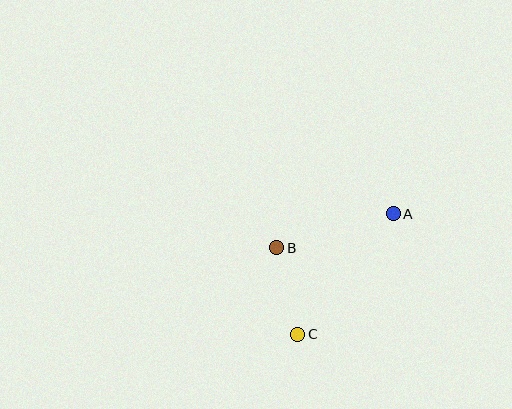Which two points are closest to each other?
Points B and C are closest to each other.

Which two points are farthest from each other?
Points A and C are farthest from each other.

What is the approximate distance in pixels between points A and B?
The distance between A and B is approximately 121 pixels.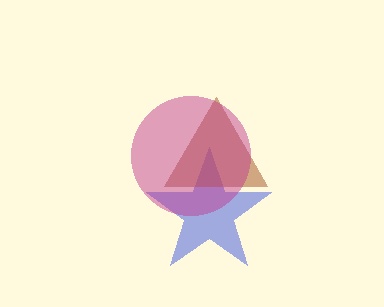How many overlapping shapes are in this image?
There are 3 overlapping shapes in the image.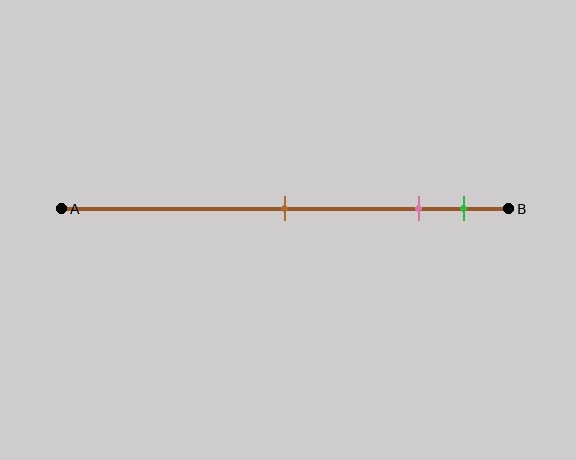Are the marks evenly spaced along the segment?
No, the marks are not evenly spaced.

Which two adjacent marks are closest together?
The pink and green marks are the closest adjacent pair.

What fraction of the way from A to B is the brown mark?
The brown mark is approximately 50% (0.5) of the way from A to B.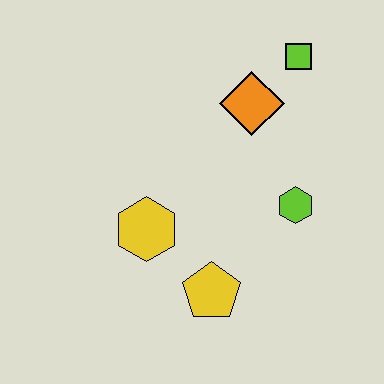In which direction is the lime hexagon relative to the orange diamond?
The lime hexagon is below the orange diamond.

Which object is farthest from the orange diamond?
The yellow pentagon is farthest from the orange diamond.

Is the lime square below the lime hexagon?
No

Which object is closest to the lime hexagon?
The orange diamond is closest to the lime hexagon.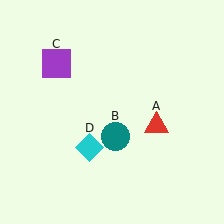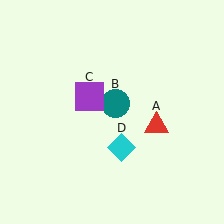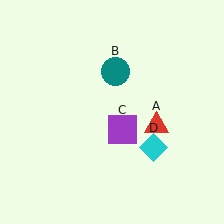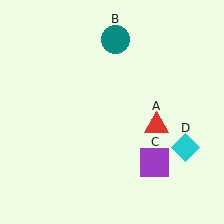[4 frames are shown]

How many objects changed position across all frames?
3 objects changed position: teal circle (object B), purple square (object C), cyan diamond (object D).